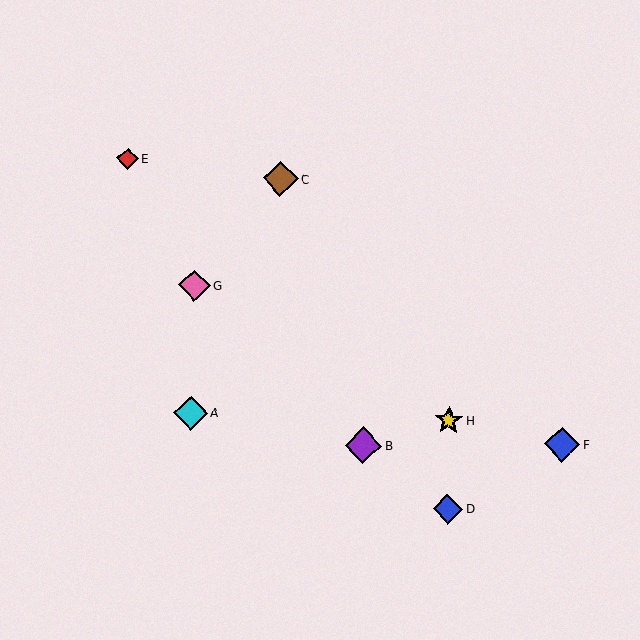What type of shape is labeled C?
Shape C is a brown diamond.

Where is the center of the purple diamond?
The center of the purple diamond is at (363, 445).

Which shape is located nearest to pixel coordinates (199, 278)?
The pink diamond (labeled G) at (195, 285) is nearest to that location.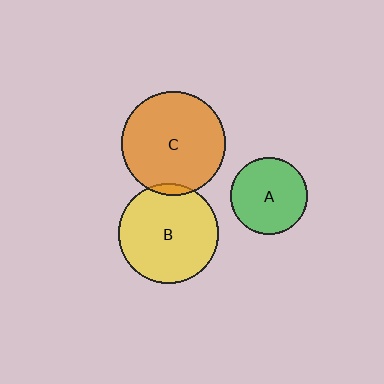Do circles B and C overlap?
Yes.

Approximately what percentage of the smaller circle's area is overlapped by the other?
Approximately 5%.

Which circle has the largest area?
Circle C (orange).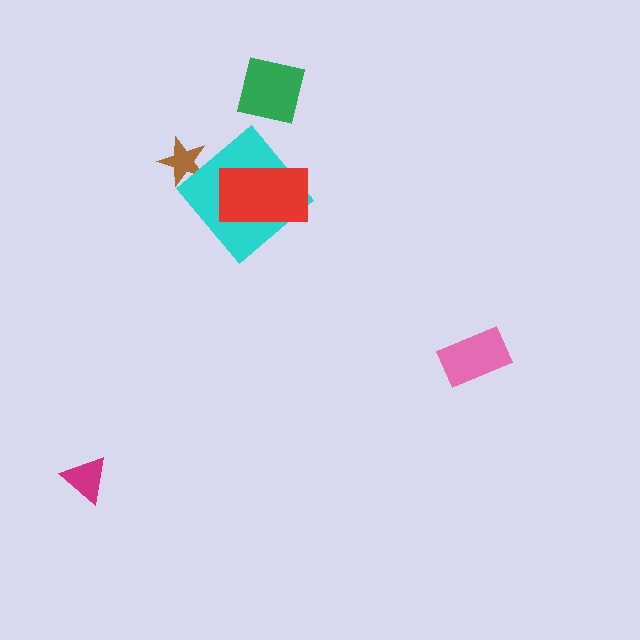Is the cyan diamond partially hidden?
Yes, it is partially covered by another shape.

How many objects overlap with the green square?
0 objects overlap with the green square.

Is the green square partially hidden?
No, no other shape covers it.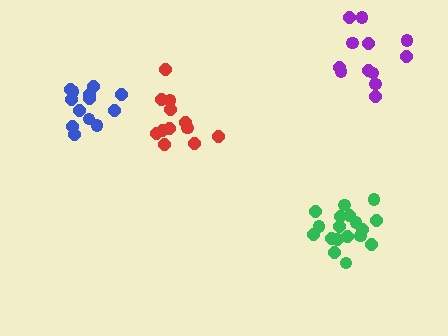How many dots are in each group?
Group 1: 12 dots, Group 2: 13 dots, Group 3: 18 dots, Group 4: 12 dots (55 total).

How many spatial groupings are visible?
There are 4 spatial groupings.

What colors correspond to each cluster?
The clusters are colored: purple, blue, green, red.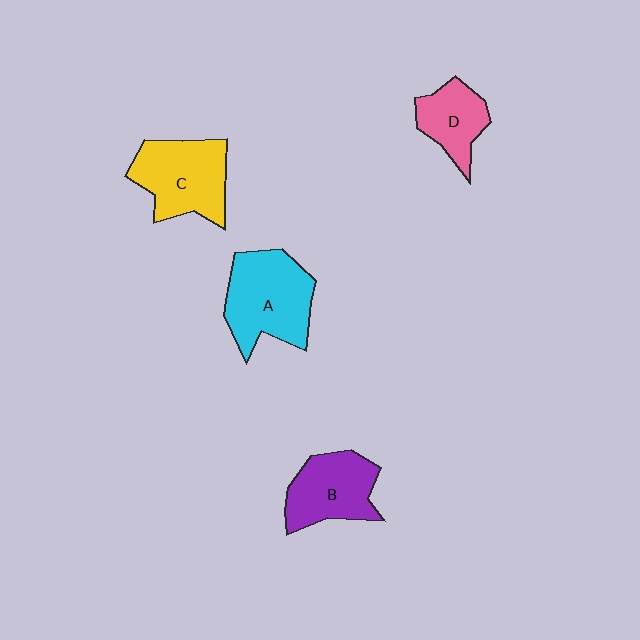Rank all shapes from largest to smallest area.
From largest to smallest: A (cyan), C (yellow), B (purple), D (pink).